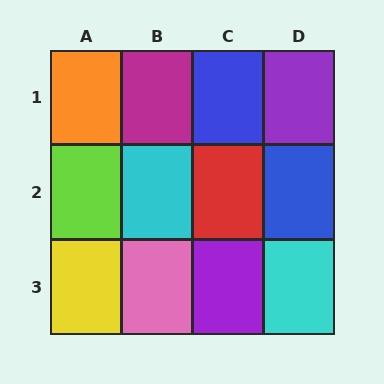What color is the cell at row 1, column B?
Magenta.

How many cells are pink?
1 cell is pink.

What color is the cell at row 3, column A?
Yellow.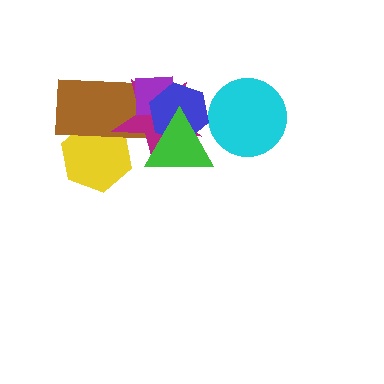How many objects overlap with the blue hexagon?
3 objects overlap with the blue hexagon.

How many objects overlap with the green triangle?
3 objects overlap with the green triangle.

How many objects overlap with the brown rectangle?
3 objects overlap with the brown rectangle.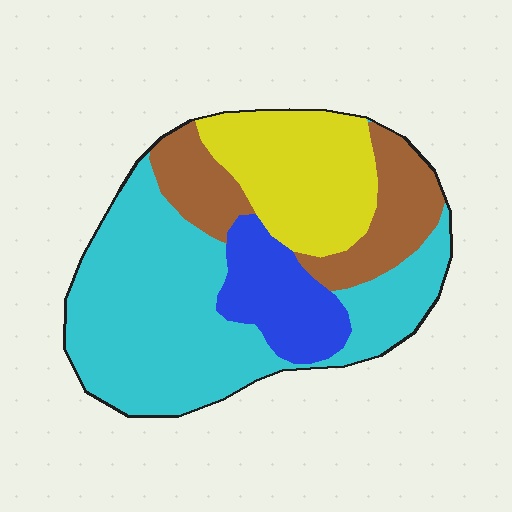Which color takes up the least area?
Blue, at roughly 15%.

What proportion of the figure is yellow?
Yellow takes up less than a quarter of the figure.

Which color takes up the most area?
Cyan, at roughly 45%.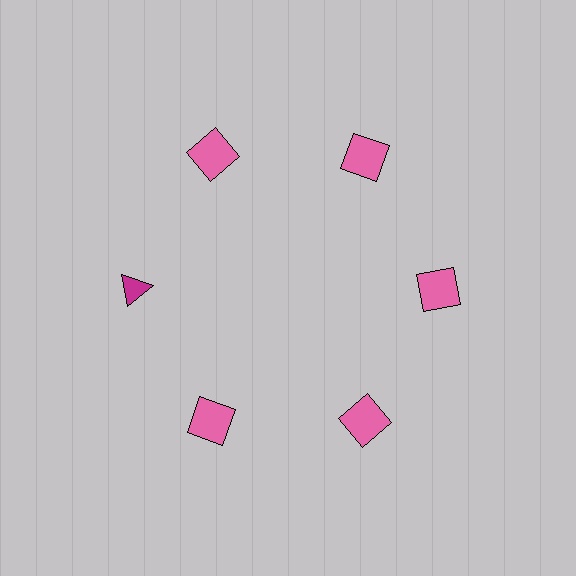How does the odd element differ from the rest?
It differs in both color (magenta instead of pink) and shape (triangle instead of square).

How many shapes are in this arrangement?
There are 6 shapes arranged in a ring pattern.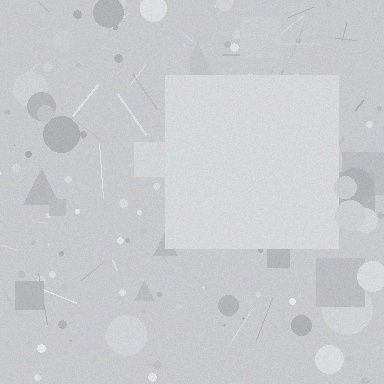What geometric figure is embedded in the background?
A square is embedded in the background.